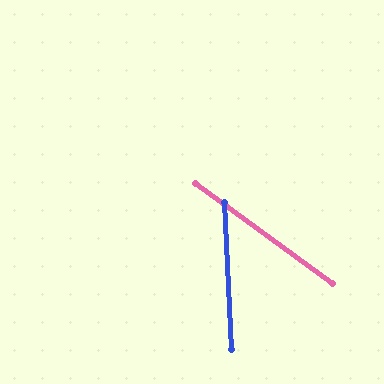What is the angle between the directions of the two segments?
Approximately 51 degrees.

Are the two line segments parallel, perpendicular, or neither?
Neither parallel nor perpendicular — they differ by about 51°.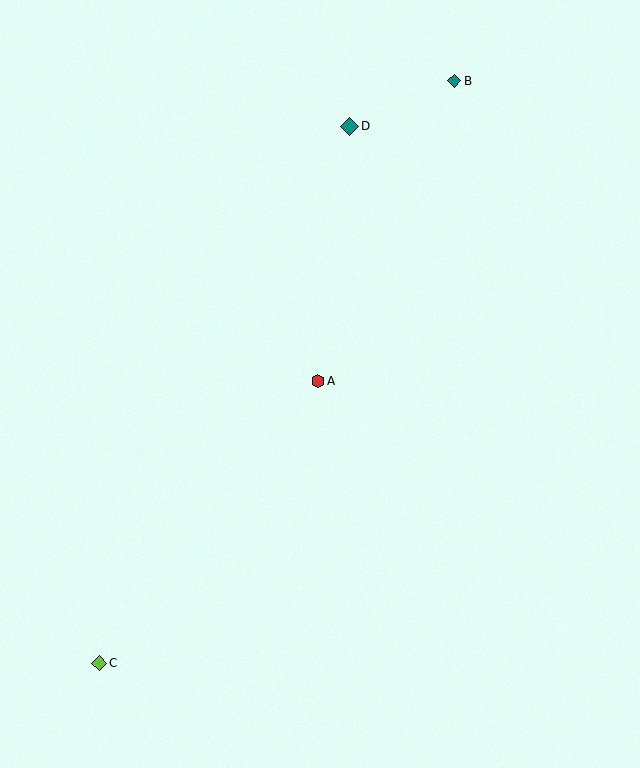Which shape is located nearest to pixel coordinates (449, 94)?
The teal diamond (labeled B) at (454, 81) is nearest to that location.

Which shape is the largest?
The teal diamond (labeled D) is the largest.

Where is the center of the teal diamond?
The center of the teal diamond is at (454, 81).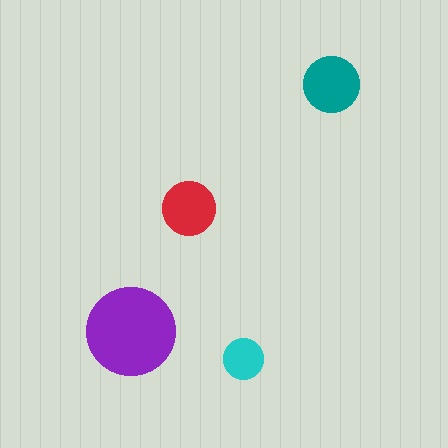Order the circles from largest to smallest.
the purple one, the teal one, the red one, the cyan one.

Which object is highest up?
The teal circle is topmost.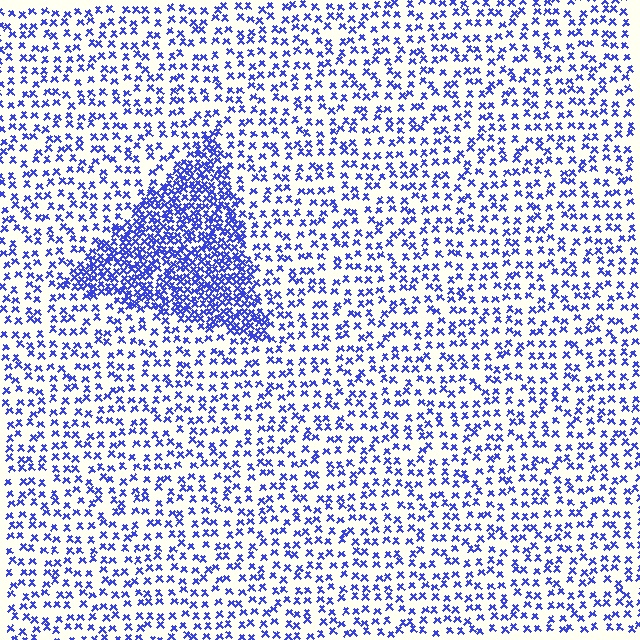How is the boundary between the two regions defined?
The boundary is defined by a change in element density (approximately 2.6x ratio). All elements are the same color, size, and shape.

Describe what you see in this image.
The image contains small blue elements arranged at two different densities. A triangle-shaped region is visible where the elements are more densely packed than the surrounding area.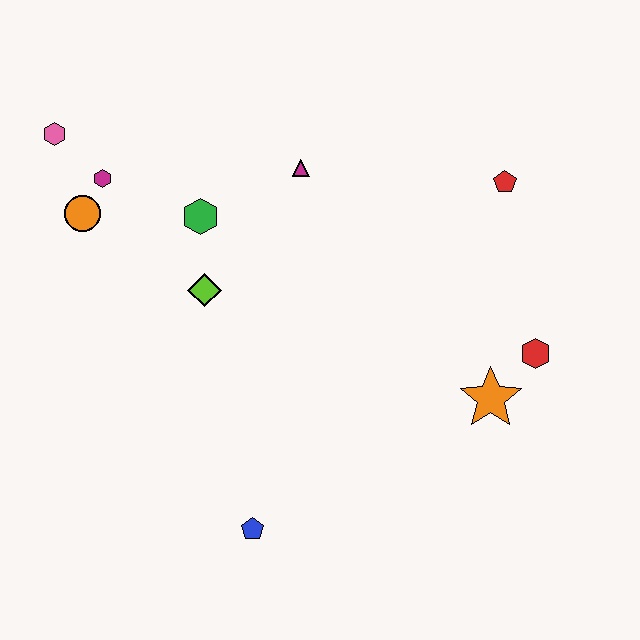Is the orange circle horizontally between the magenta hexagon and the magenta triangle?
No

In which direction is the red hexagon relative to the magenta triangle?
The red hexagon is to the right of the magenta triangle.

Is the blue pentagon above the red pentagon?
No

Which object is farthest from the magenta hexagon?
The red hexagon is farthest from the magenta hexagon.